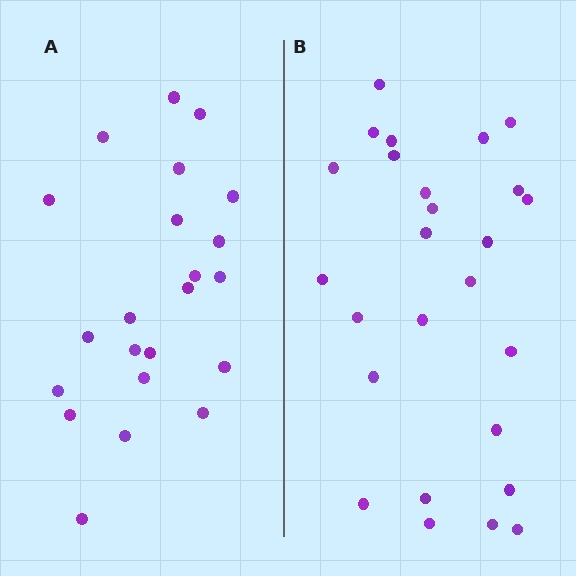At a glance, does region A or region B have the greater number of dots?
Region B (the right region) has more dots.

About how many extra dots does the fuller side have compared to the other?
Region B has about 4 more dots than region A.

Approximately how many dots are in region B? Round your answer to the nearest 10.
About 30 dots. (The exact count is 26, which rounds to 30.)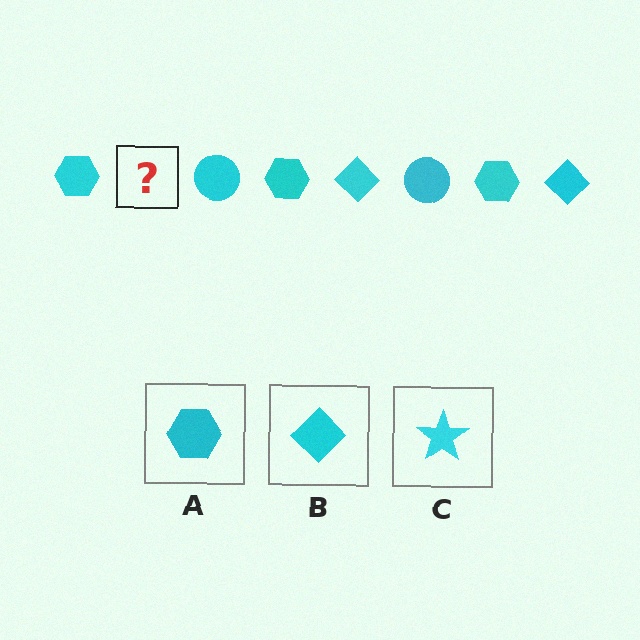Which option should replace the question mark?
Option B.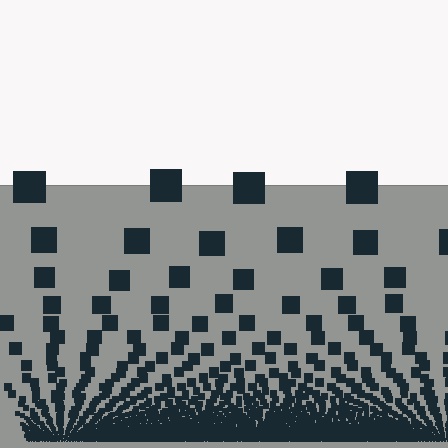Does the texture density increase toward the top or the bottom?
Density increases toward the bottom.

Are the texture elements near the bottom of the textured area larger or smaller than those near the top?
Smaller. The gradient is inverted — elements near the bottom are smaller and denser.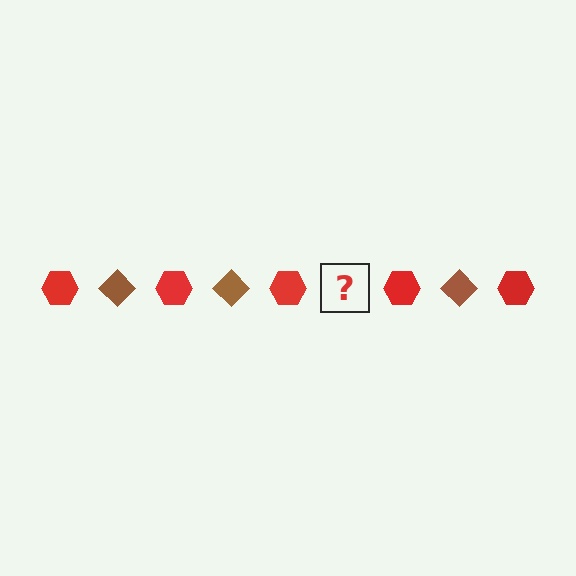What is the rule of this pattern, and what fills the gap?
The rule is that the pattern alternates between red hexagon and brown diamond. The gap should be filled with a brown diamond.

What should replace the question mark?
The question mark should be replaced with a brown diamond.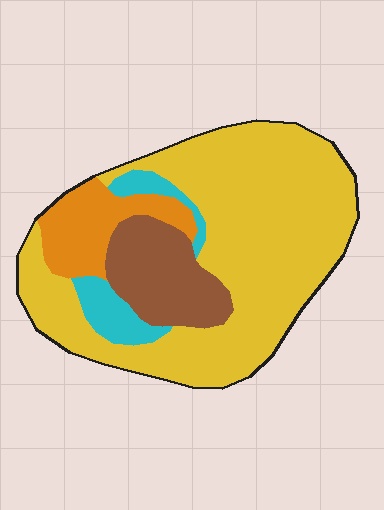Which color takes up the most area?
Yellow, at roughly 65%.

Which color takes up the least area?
Cyan, at roughly 10%.